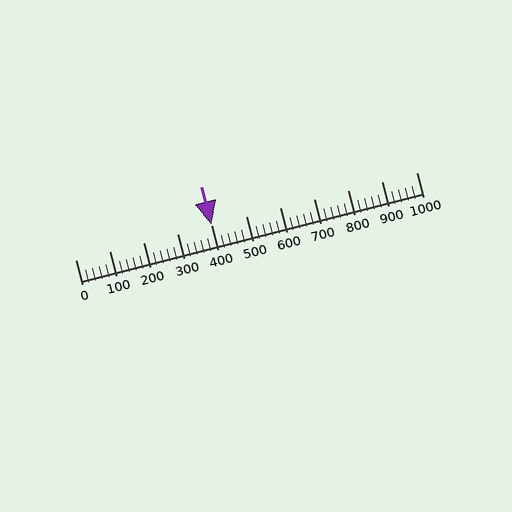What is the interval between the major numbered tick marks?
The major tick marks are spaced 100 units apart.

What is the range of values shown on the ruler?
The ruler shows values from 0 to 1000.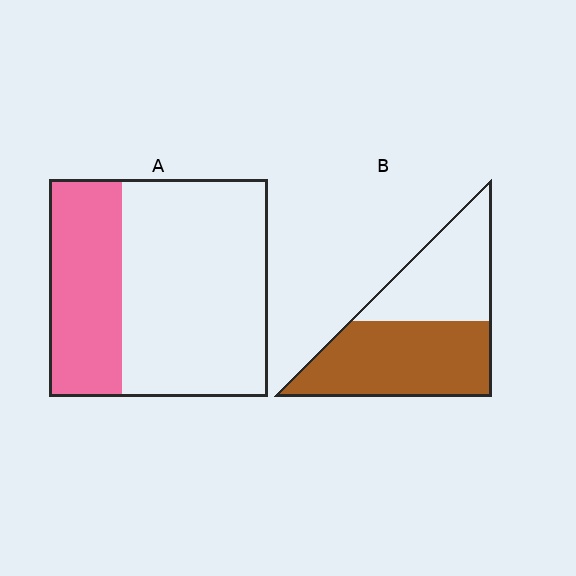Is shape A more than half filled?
No.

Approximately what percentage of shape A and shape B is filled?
A is approximately 35% and B is approximately 55%.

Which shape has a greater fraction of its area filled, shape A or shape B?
Shape B.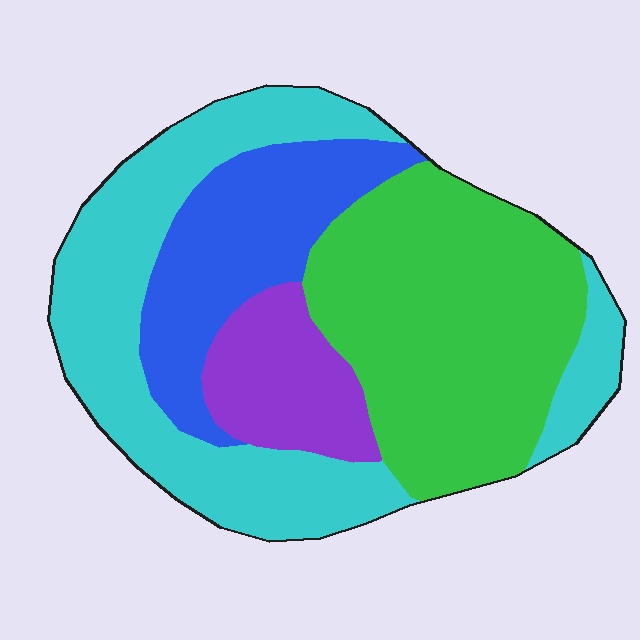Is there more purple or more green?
Green.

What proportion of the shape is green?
Green takes up about one third (1/3) of the shape.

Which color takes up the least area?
Purple, at roughly 10%.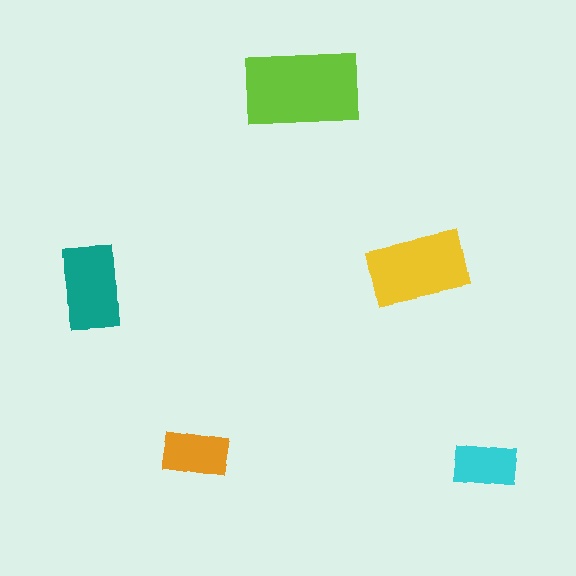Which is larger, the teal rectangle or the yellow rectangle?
The yellow one.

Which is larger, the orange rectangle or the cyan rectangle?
The orange one.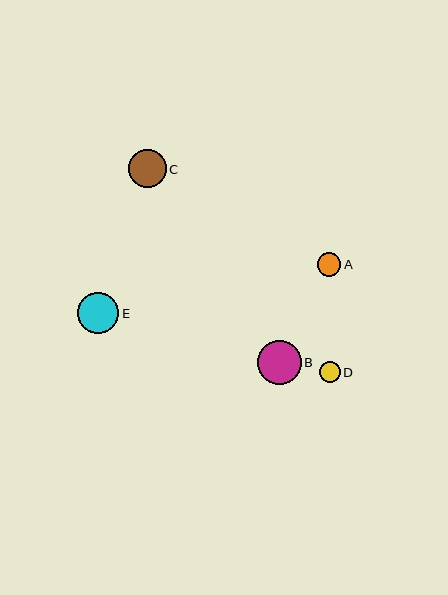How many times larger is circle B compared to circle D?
Circle B is approximately 2.1 times the size of circle D.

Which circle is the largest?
Circle B is the largest with a size of approximately 44 pixels.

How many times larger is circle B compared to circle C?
Circle B is approximately 1.1 times the size of circle C.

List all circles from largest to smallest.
From largest to smallest: B, E, C, A, D.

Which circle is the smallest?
Circle D is the smallest with a size of approximately 21 pixels.